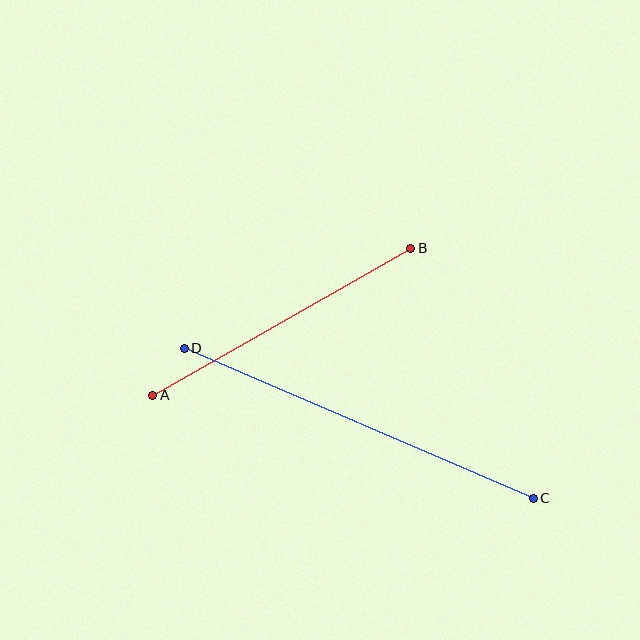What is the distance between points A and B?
The distance is approximately 297 pixels.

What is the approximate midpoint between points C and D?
The midpoint is at approximately (359, 423) pixels.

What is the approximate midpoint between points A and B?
The midpoint is at approximately (282, 322) pixels.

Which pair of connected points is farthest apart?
Points C and D are farthest apart.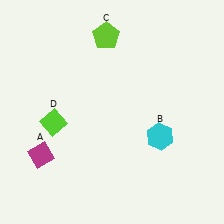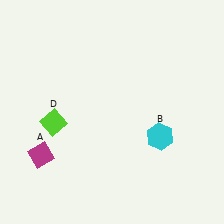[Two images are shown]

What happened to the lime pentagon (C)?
The lime pentagon (C) was removed in Image 2. It was in the top-left area of Image 1.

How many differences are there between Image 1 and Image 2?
There is 1 difference between the two images.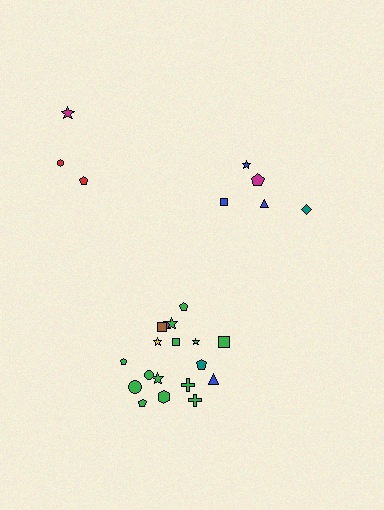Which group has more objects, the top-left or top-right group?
The top-right group.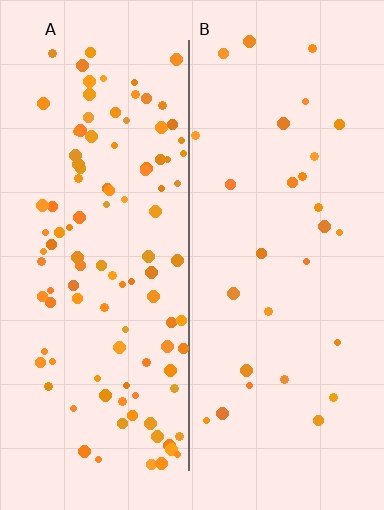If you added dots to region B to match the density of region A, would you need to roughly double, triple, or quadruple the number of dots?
Approximately quadruple.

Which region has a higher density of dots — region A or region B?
A (the left).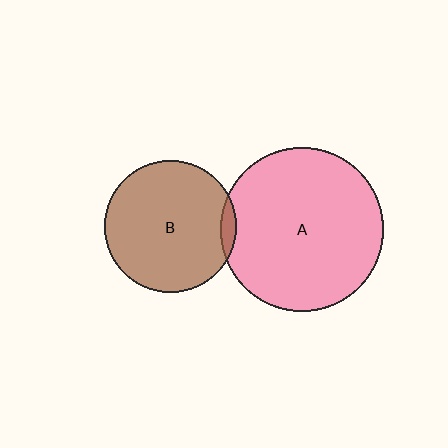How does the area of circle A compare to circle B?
Approximately 1.5 times.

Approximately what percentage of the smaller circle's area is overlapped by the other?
Approximately 5%.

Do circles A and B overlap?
Yes.